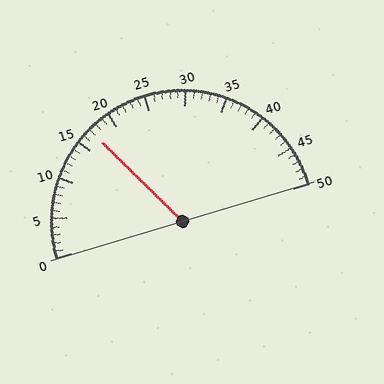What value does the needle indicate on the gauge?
The needle indicates approximately 17.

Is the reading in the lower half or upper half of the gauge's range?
The reading is in the lower half of the range (0 to 50).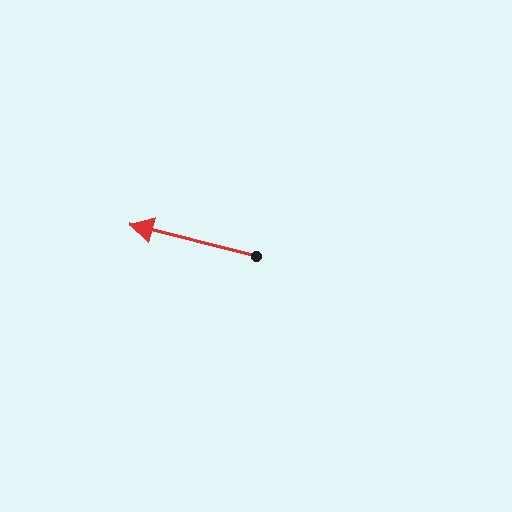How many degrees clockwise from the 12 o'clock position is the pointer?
Approximately 284 degrees.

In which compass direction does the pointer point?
West.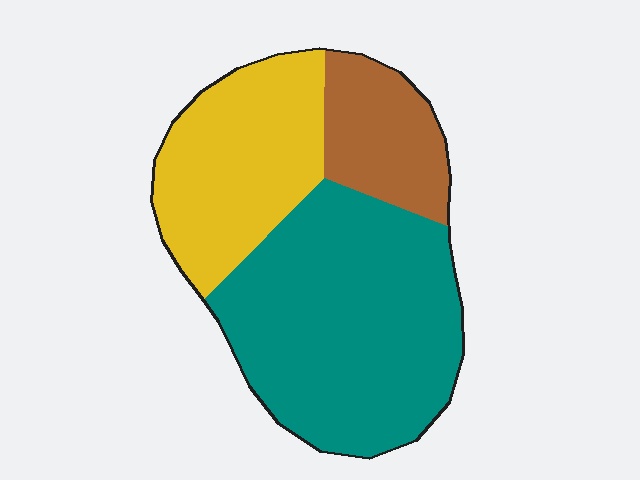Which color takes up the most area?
Teal, at roughly 55%.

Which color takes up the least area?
Brown, at roughly 15%.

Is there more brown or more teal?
Teal.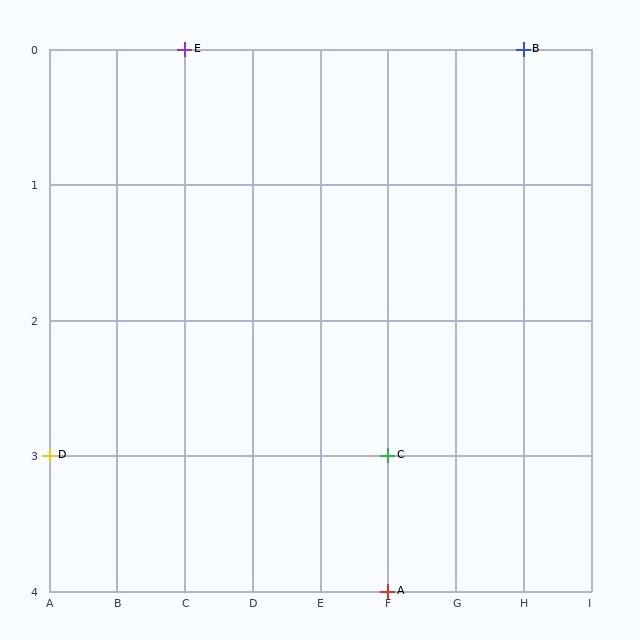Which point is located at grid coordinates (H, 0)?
Point B is at (H, 0).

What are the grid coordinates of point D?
Point D is at grid coordinates (A, 3).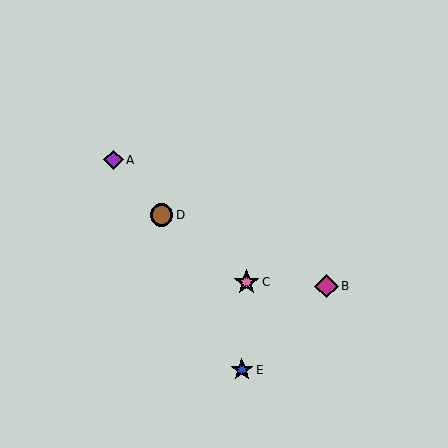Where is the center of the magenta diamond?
The center of the magenta diamond is at (327, 286).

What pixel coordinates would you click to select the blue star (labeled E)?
Click at (242, 370) to select the blue star E.